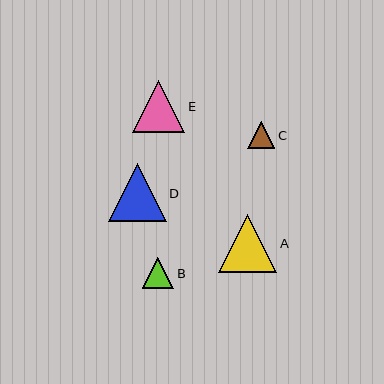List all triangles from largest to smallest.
From largest to smallest: D, A, E, B, C.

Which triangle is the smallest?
Triangle C is the smallest with a size of approximately 27 pixels.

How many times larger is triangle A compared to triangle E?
Triangle A is approximately 1.1 times the size of triangle E.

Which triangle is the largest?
Triangle D is the largest with a size of approximately 58 pixels.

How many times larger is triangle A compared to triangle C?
Triangle A is approximately 2.1 times the size of triangle C.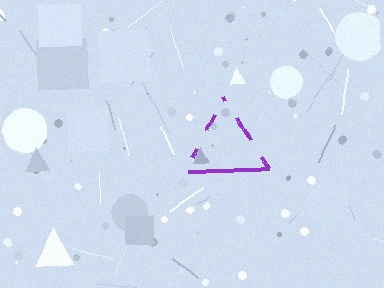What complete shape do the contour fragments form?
The contour fragments form a triangle.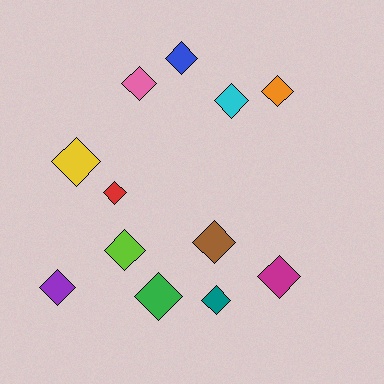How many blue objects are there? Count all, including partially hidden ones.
There is 1 blue object.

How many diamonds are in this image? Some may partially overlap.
There are 12 diamonds.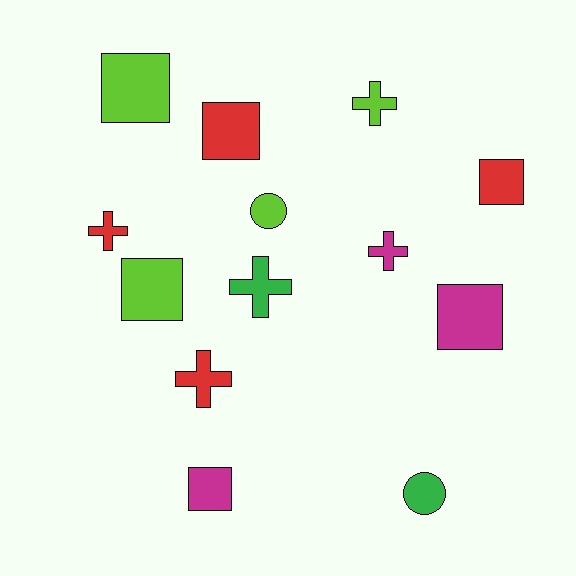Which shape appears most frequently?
Square, with 6 objects.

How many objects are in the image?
There are 13 objects.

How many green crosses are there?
There is 1 green cross.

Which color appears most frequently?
Red, with 4 objects.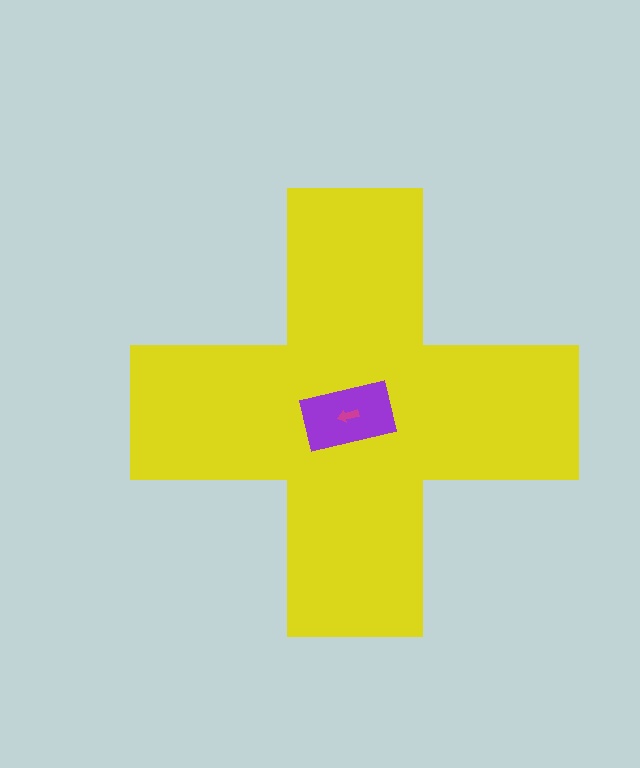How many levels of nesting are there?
3.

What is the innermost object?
The magenta arrow.